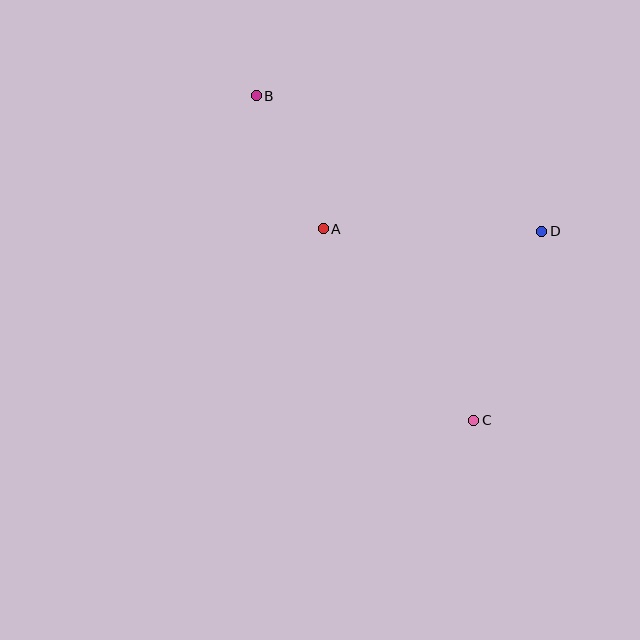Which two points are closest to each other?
Points A and B are closest to each other.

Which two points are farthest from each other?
Points B and C are farthest from each other.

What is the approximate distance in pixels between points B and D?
The distance between B and D is approximately 316 pixels.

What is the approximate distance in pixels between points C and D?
The distance between C and D is approximately 201 pixels.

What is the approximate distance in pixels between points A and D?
The distance between A and D is approximately 219 pixels.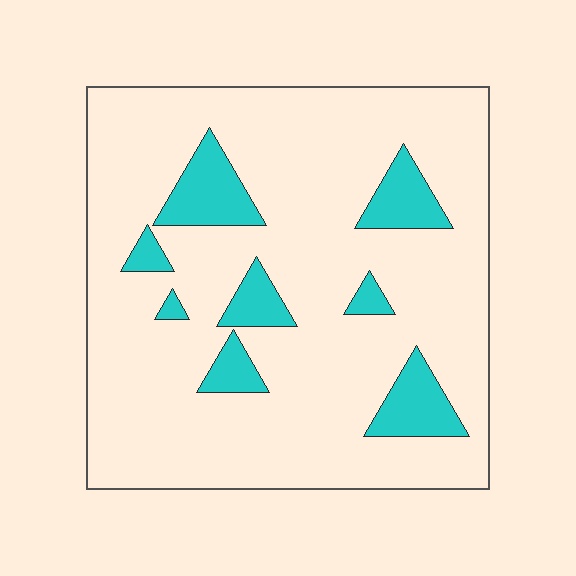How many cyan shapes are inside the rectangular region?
8.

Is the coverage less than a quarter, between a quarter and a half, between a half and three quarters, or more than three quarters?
Less than a quarter.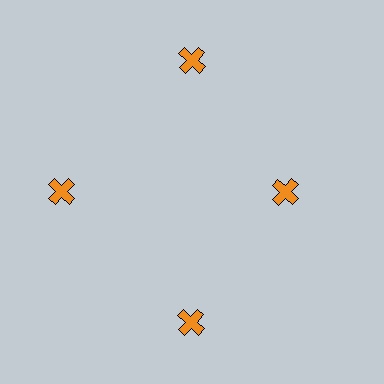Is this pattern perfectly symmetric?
No. The 4 orange crosses are arranged in a ring, but one element near the 3 o'clock position is pulled inward toward the center, breaking the 4-fold rotational symmetry.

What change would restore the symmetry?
The symmetry would be restored by moving it outward, back onto the ring so that all 4 crosses sit at equal angles and equal distance from the center.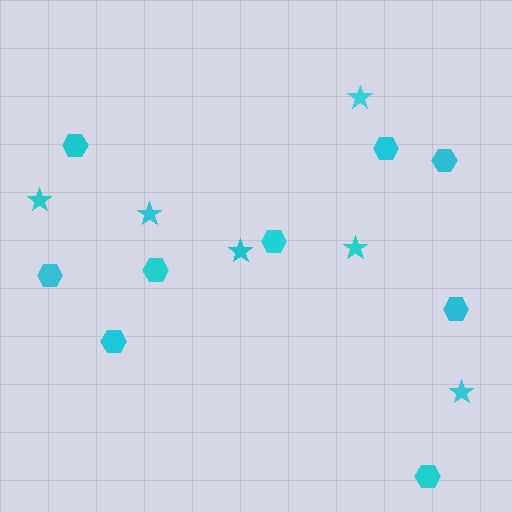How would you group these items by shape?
There are 2 groups: one group of stars (6) and one group of hexagons (9).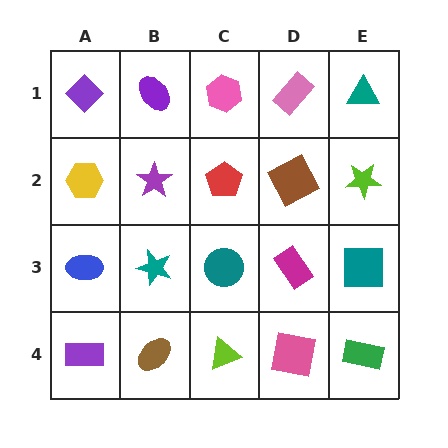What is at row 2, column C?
A red pentagon.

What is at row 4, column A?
A purple rectangle.